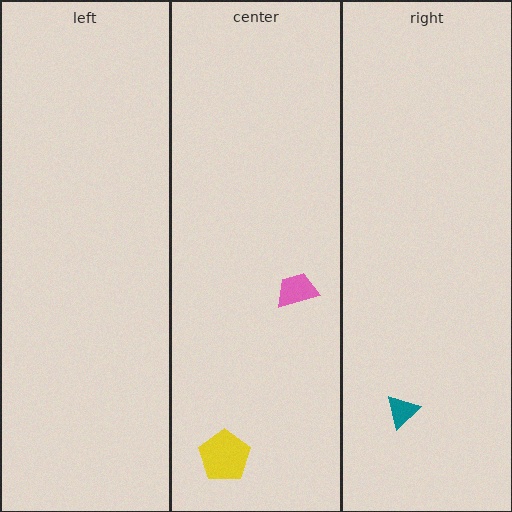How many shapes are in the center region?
2.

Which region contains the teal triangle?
The right region.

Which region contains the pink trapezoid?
The center region.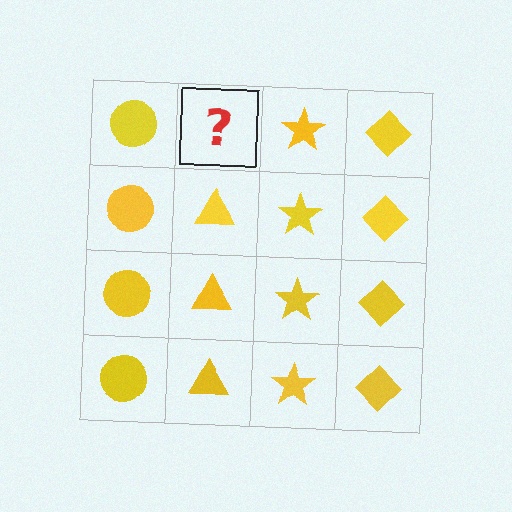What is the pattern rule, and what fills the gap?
The rule is that each column has a consistent shape. The gap should be filled with a yellow triangle.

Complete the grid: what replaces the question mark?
The question mark should be replaced with a yellow triangle.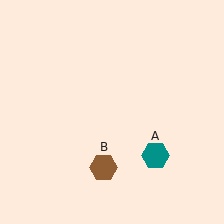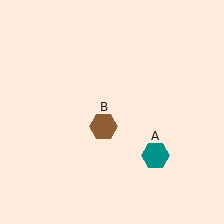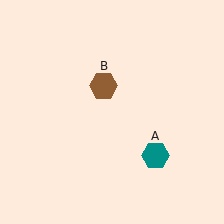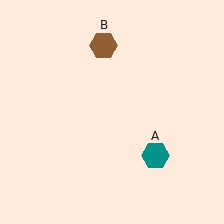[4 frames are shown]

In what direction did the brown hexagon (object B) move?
The brown hexagon (object B) moved up.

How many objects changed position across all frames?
1 object changed position: brown hexagon (object B).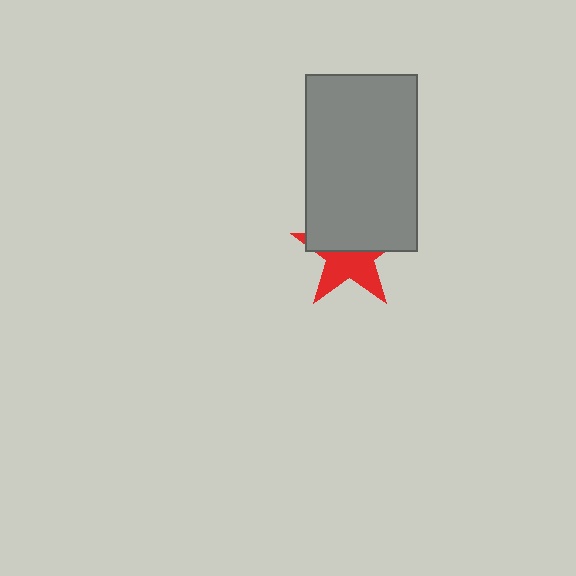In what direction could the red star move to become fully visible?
The red star could move down. That would shift it out from behind the gray rectangle entirely.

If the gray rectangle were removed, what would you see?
You would see the complete red star.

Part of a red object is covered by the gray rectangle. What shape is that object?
It is a star.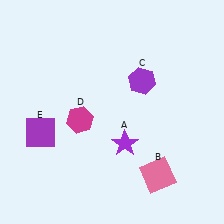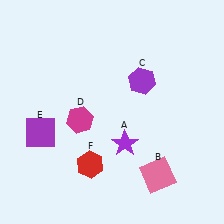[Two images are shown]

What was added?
A red hexagon (F) was added in Image 2.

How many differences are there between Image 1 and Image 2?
There is 1 difference between the two images.